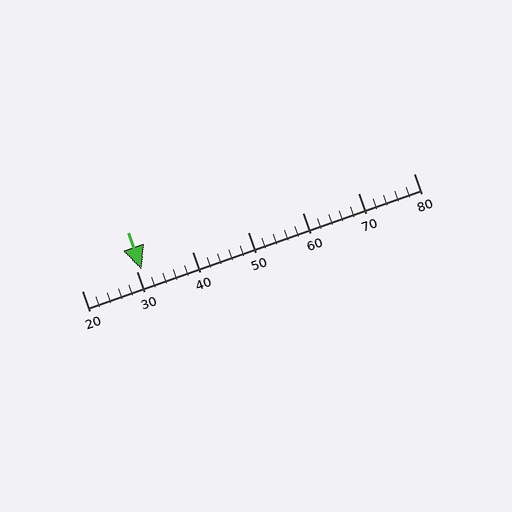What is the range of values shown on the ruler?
The ruler shows values from 20 to 80.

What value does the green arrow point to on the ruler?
The green arrow points to approximately 31.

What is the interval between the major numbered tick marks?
The major tick marks are spaced 10 units apart.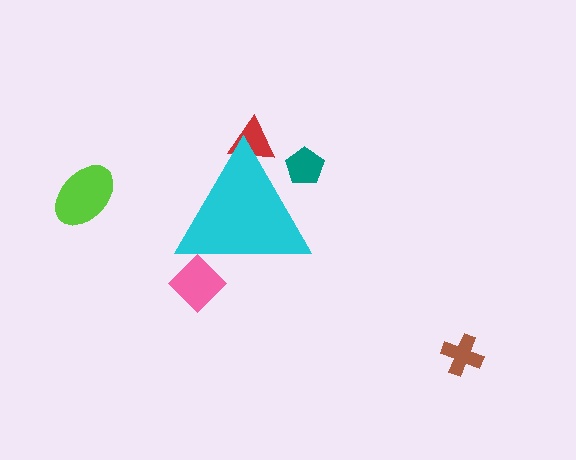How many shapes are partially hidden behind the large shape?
3 shapes are partially hidden.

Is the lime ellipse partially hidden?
No, the lime ellipse is fully visible.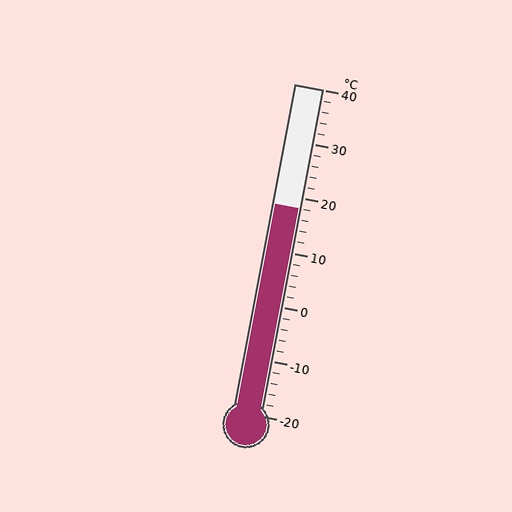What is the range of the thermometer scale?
The thermometer scale ranges from -20°C to 40°C.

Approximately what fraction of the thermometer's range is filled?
The thermometer is filled to approximately 65% of its range.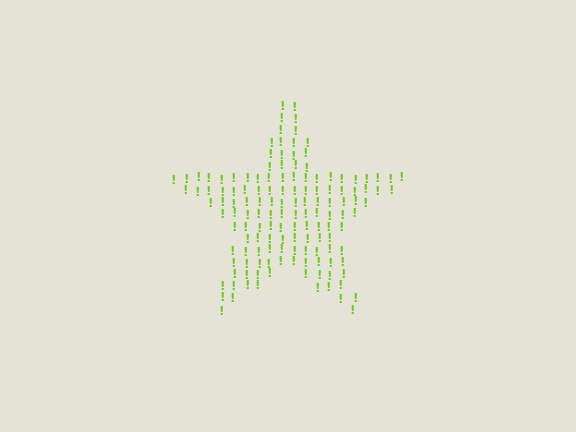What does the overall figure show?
The overall figure shows a star.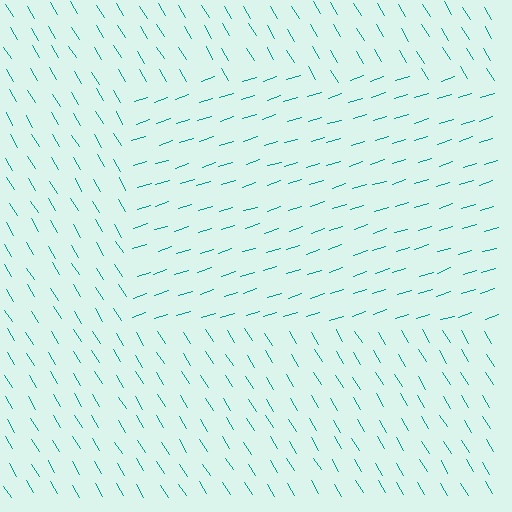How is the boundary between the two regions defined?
The boundary is defined purely by a change in line orientation (approximately 76 degrees difference). All lines are the same color and thickness.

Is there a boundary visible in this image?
Yes, there is a texture boundary formed by a change in line orientation.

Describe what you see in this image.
The image is filled with small teal line segments. A rectangle region in the image has lines oriented differently from the surrounding lines, creating a visible texture boundary.